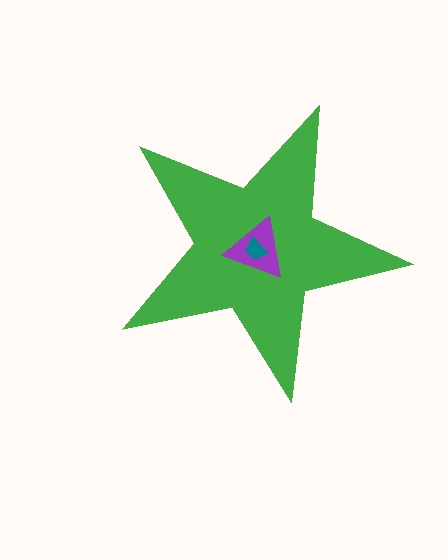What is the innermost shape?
The teal trapezoid.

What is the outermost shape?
The green star.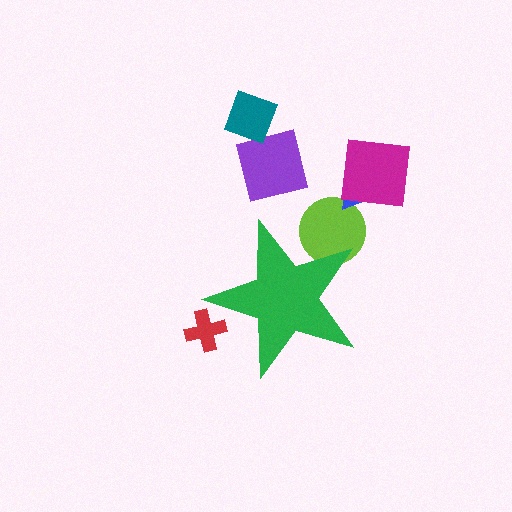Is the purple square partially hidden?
No, the purple square is fully visible.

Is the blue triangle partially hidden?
No, the blue triangle is fully visible.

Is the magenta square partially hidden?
No, the magenta square is fully visible.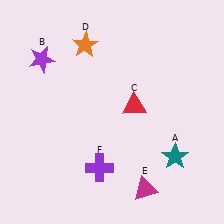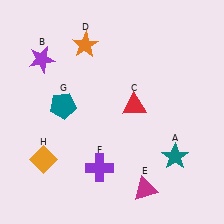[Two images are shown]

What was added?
A teal pentagon (G), an orange diamond (H) were added in Image 2.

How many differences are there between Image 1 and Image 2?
There are 2 differences between the two images.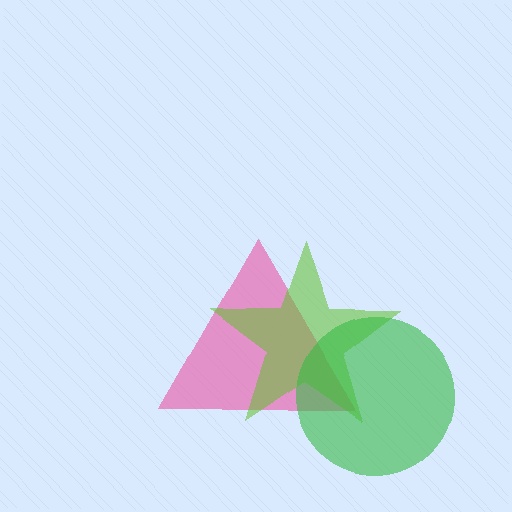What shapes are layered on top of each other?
The layered shapes are: a pink triangle, a lime star, a green circle.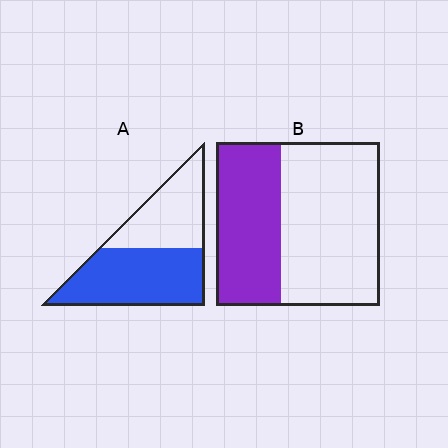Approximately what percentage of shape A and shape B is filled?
A is approximately 60% and B is approximately 40%.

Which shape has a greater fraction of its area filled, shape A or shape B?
Shape A.